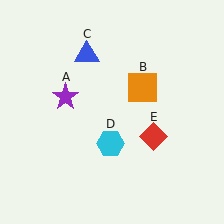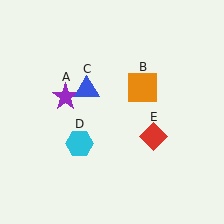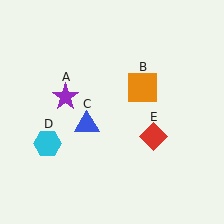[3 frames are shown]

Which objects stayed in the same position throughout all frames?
Purple star (object A) and orange square (object B) and red diamond (object E) remained stationary.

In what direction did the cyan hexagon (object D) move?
The cyan hexagon (object D) moved left.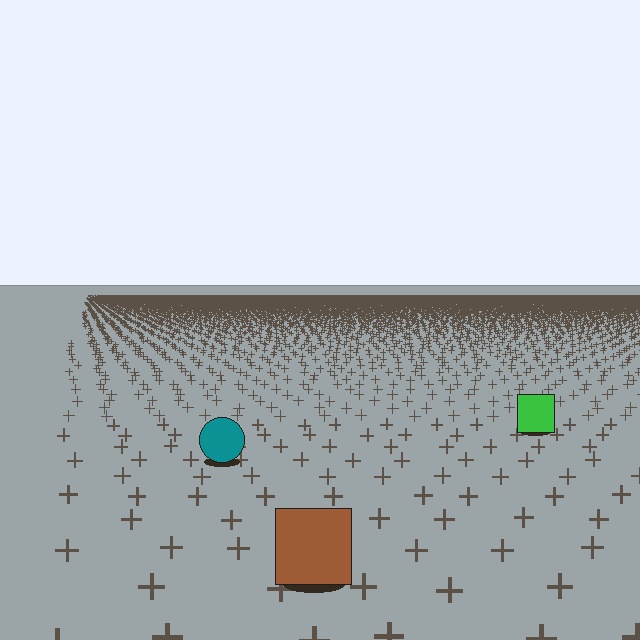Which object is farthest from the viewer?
The green square is farthest from the viewer. It appears smaller and the ground texture around it is denser.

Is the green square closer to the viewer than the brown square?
No. The brown square is closer — you can tell from the texture gradient: the ground texture is coarser near it.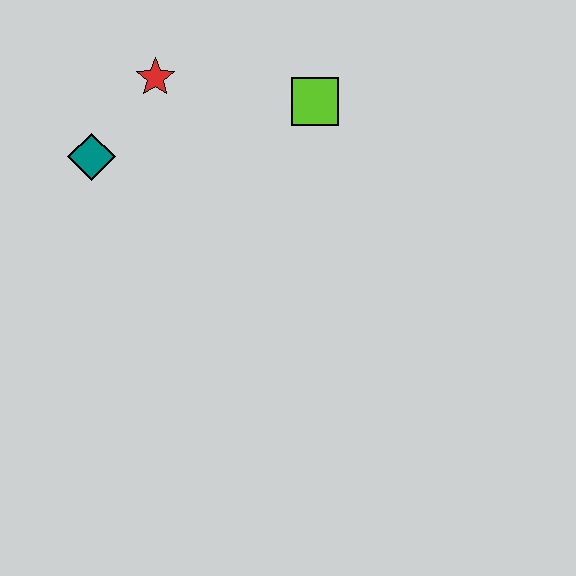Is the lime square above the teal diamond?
Yes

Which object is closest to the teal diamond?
The red star is closest to the teal diamond.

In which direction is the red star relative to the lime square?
The red star is to the left of the lime square.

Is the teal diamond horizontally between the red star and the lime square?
No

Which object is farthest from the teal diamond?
The lime square is farthest from the teal diamond.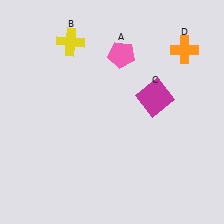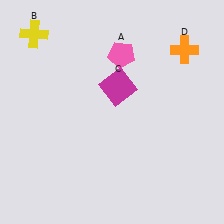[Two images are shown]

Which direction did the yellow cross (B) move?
The yellow cross (B) moved left.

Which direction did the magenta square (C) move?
The magenta square (C) moved left.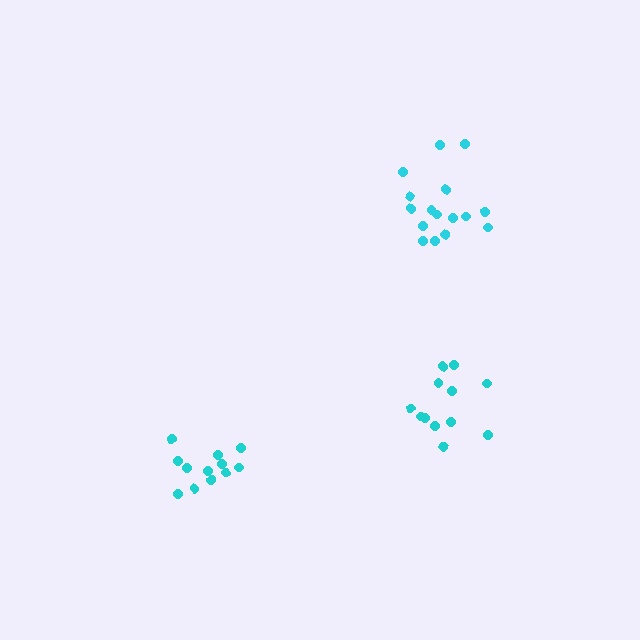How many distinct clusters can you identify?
There are 3 distinct clusters.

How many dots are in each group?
Group 1: 12 dots, Group 2: 12 dots, Group 3: 16 dots (40 total).